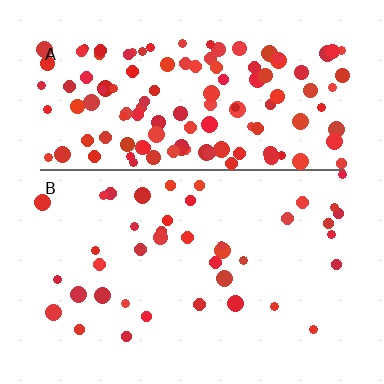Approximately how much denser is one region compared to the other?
Approximately 3.1× — region A over region B.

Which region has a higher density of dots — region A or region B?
A (the top).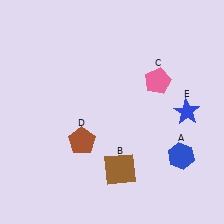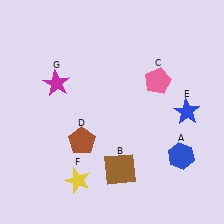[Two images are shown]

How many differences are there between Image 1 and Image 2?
There are 2 differences between the two images.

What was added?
A yellow star (F), a magenta star (G) were added in Image 2.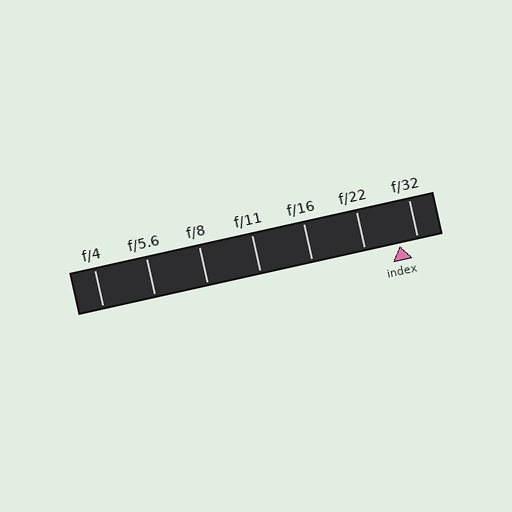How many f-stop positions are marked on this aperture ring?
There are 7 f-stop positions marked.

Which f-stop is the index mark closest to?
The index mark is closest to f/32.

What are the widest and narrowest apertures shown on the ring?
The widest aperture shown is f/4 and the narrowest is f/32.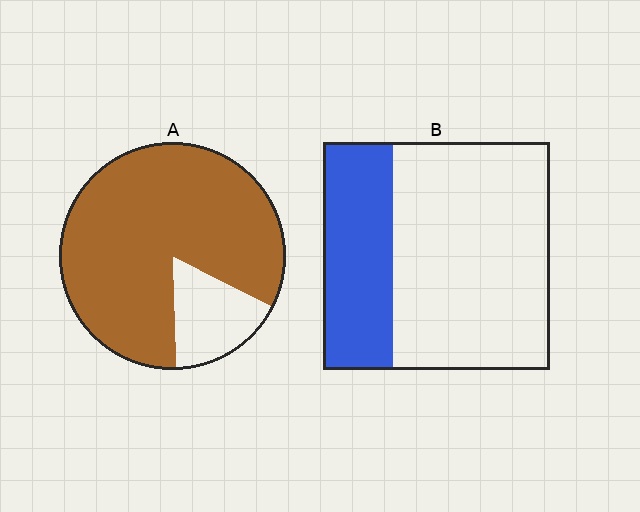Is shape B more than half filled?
No.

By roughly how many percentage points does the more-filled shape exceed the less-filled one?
By roughly 50 percentage points (A over B).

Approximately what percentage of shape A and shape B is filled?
A is approximately 85% and B is approximately 30%.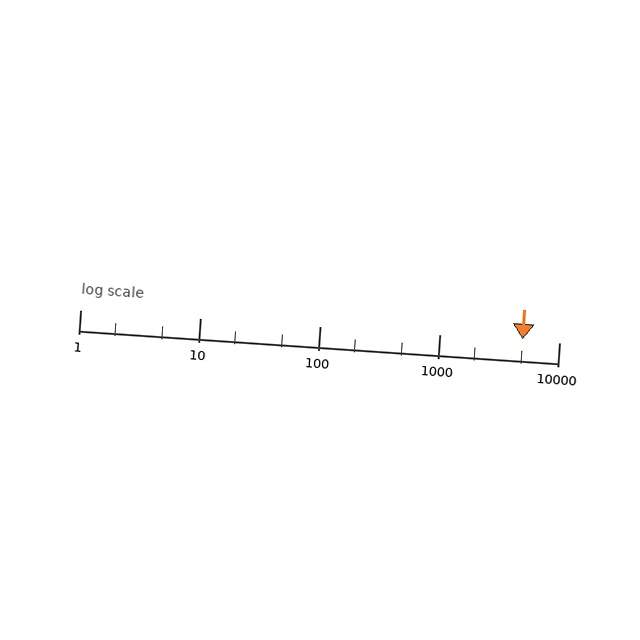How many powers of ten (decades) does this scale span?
The scale spans 4 decades, from 1 to 10000.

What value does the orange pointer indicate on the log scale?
The pointer indicates approximately 5000.